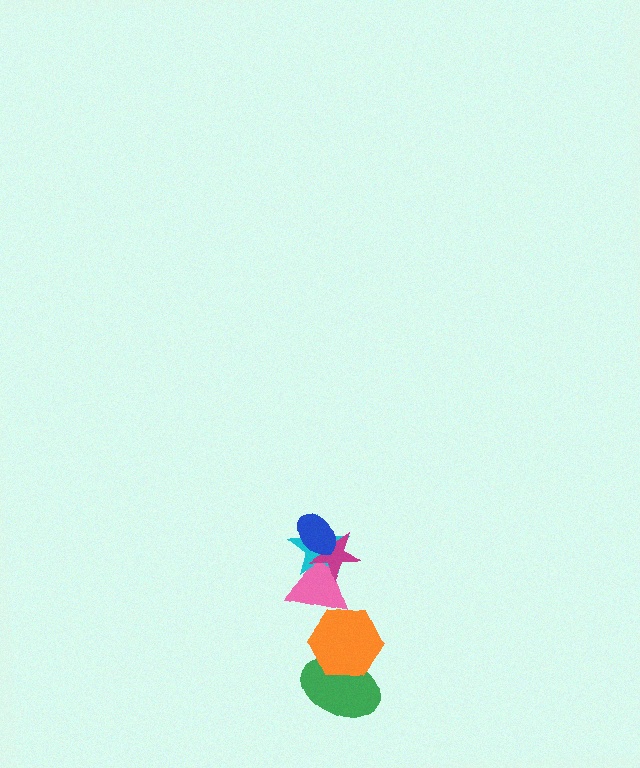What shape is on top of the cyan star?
The magenta star is on top of the cyan star.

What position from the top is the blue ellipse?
The blue ellipse is 1st from the top.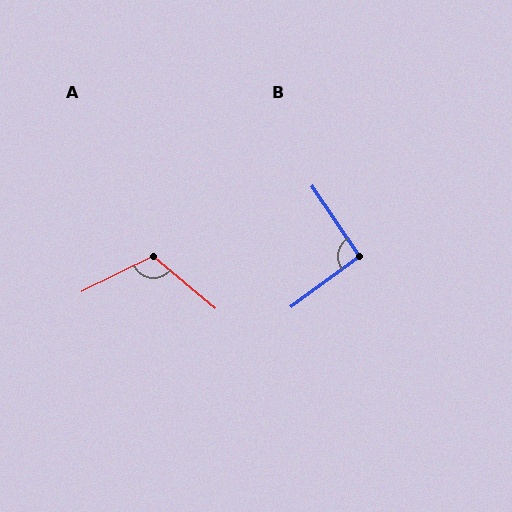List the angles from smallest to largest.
B (93°), A (114°).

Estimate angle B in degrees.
Approximately 93 degrees.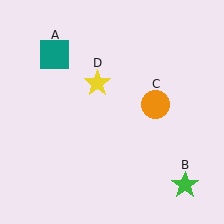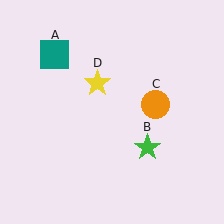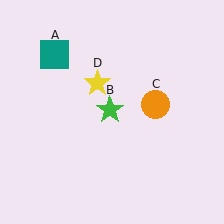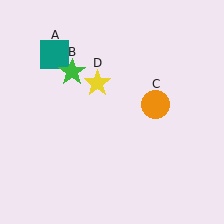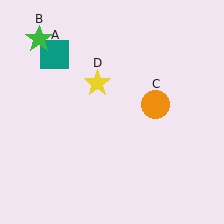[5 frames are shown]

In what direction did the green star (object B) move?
The green star (object B) moved up and to the left.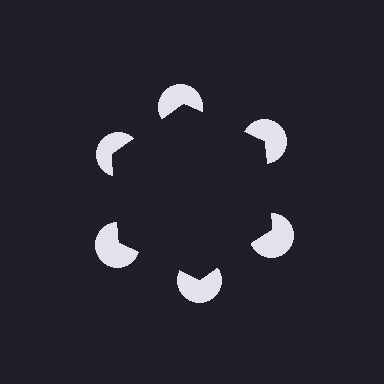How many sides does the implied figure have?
6 sides.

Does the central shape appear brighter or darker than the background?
It typically appears slightly darker than the background, even though no actual brightness change is drawn.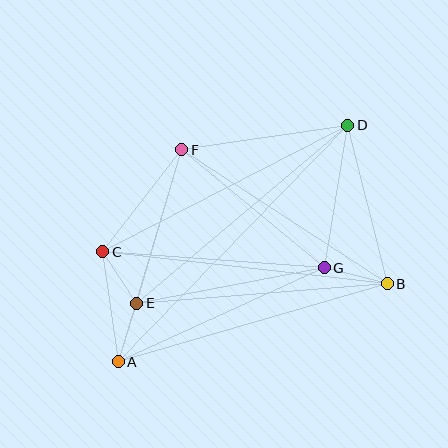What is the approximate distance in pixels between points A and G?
The distance between A and G is approximately 227 pixels.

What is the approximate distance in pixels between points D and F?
The distance between D and F is approximately 168 pixels.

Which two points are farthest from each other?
Points A and D are farthest from each other.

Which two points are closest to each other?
Points A and E are closest to each other.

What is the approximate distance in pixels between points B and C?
The distance between B and C is approximately 286 pixels.